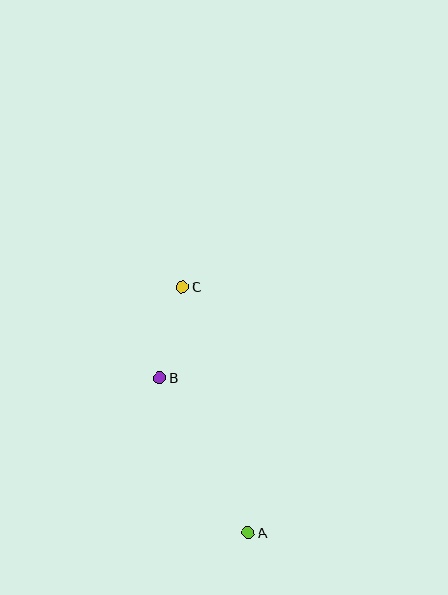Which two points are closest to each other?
Points B and C are closest to each other.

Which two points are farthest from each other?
Points A and C are farthest from each other.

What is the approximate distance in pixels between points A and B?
The distance between A and B is approximately 178 pixels.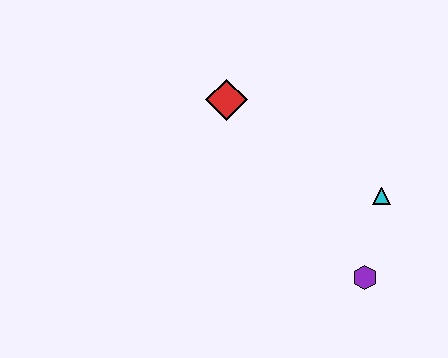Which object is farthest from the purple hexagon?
The red diamond is farthest from the purple hexagon.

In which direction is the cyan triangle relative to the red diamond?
The cyan triangle is to the right of the red diamond.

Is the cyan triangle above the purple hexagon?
Yes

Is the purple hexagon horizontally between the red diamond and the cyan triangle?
Yes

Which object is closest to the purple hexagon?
The cyan triangle is closest to the purple hexagon.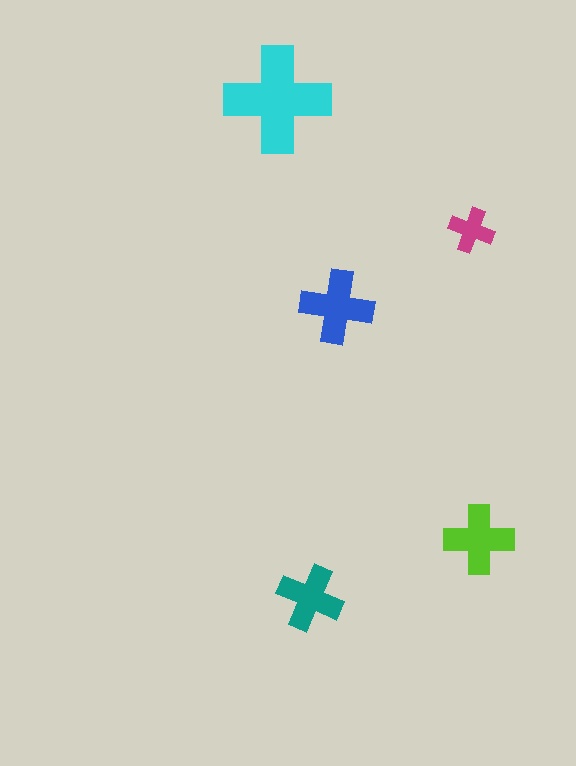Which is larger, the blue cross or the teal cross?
The blue one.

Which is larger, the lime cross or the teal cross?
The lime one.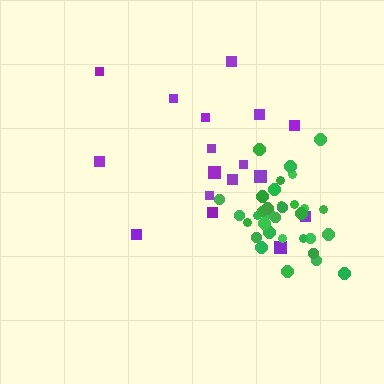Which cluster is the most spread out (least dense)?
Purple.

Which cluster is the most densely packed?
Green.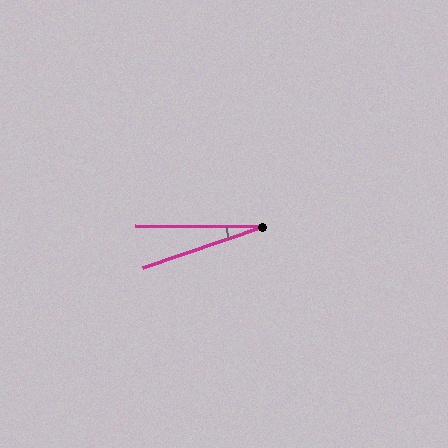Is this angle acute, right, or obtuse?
It is acute.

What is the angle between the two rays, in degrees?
Approximately 19 degrees.